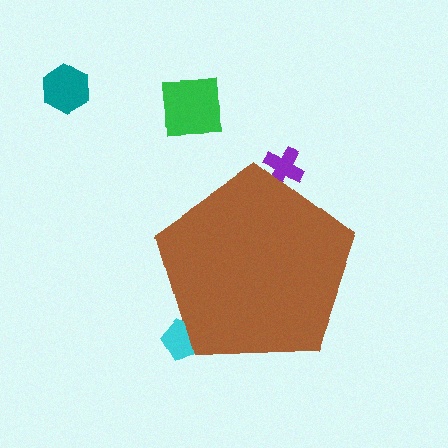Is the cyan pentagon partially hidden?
Yes, the cyan pentagon is partially hidden behind the brown pentagon.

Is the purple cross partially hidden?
Yes, the purple cross is partially hidden behind the brown pentagon.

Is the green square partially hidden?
No, the green square is fully visible.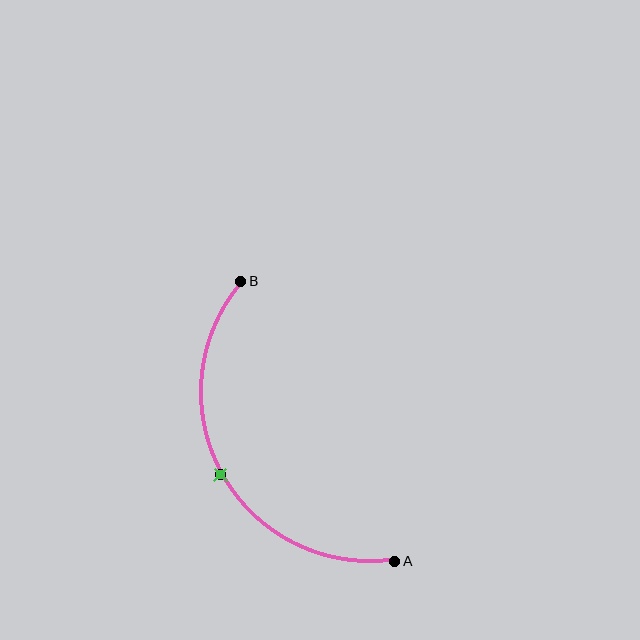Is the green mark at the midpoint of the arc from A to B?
Yes. The green mark lies on the arc at equal arc-length from both A and B — it is the arc midpoint.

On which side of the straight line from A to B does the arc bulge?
The arc bulges to the left of the straight line connecting A and B.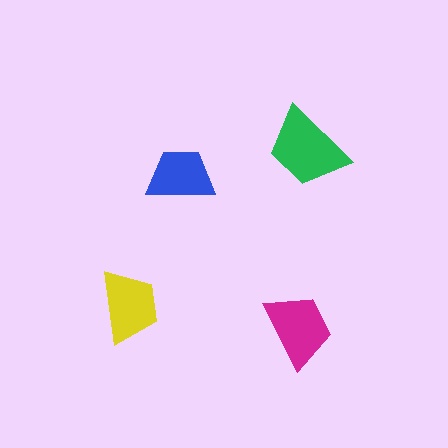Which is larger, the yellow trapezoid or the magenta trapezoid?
The magenta one.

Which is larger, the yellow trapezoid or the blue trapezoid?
The yellow one.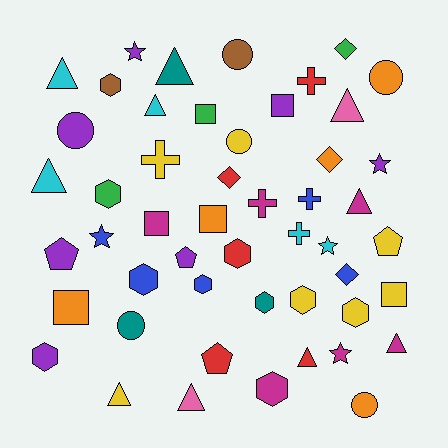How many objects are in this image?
There are 50 objects.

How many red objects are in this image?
There are 5 red objects.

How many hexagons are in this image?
There are 10 hexagons.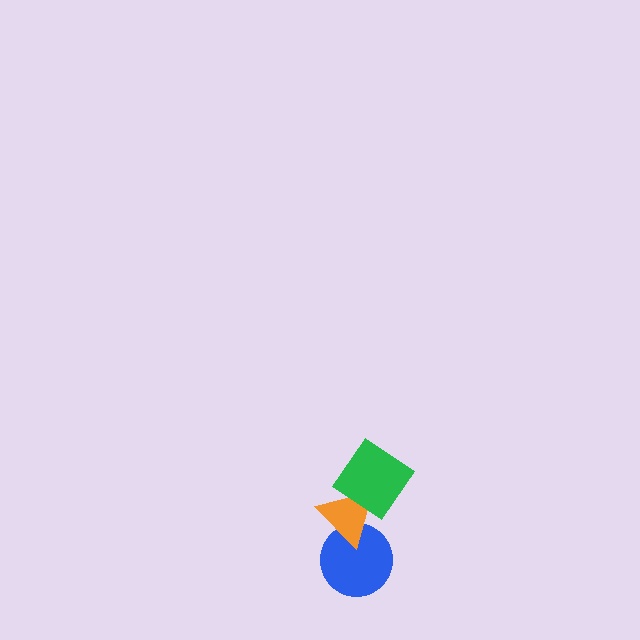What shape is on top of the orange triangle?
The green diamond is on top of the orange triangle.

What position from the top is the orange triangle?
The orange triangle is 2nd from the top.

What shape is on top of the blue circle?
The orange triangle is on top of the blue circle.